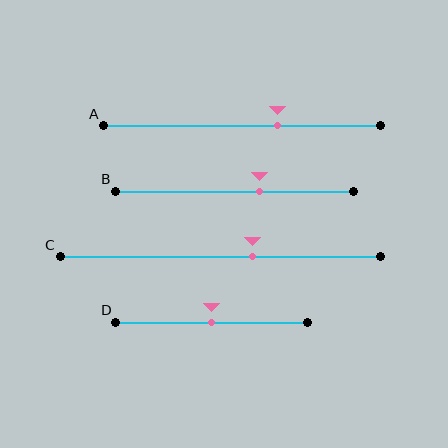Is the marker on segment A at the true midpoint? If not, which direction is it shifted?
No, the marker on segment A is shifted to the right by about 13% of the segment length.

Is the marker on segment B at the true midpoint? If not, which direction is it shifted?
No, the marker on segment B is shifted to the right by about 10% of the segment length.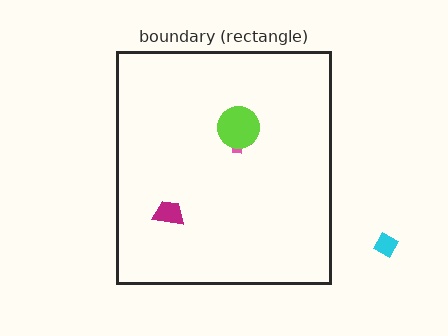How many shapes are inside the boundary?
3 inside, 1 outside.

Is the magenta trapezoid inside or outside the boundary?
Inside.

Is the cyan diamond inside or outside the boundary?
Outside.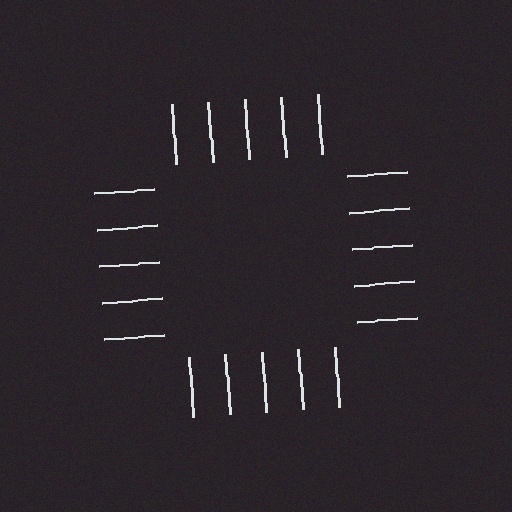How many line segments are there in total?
20 — 5 along each of the 4 edges.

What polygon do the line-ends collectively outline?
An illusory square — the line segments terminate on its edges but no continuous stroke is drawn.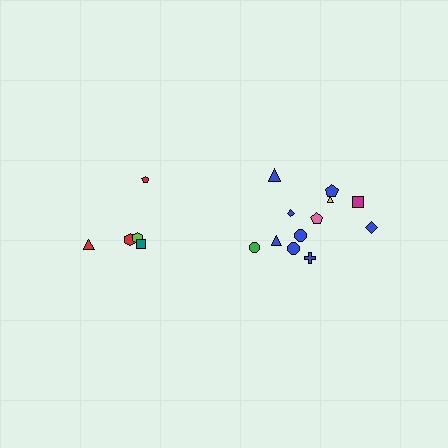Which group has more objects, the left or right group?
The right group.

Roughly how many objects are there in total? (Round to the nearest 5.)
Roughly 15 objects in total.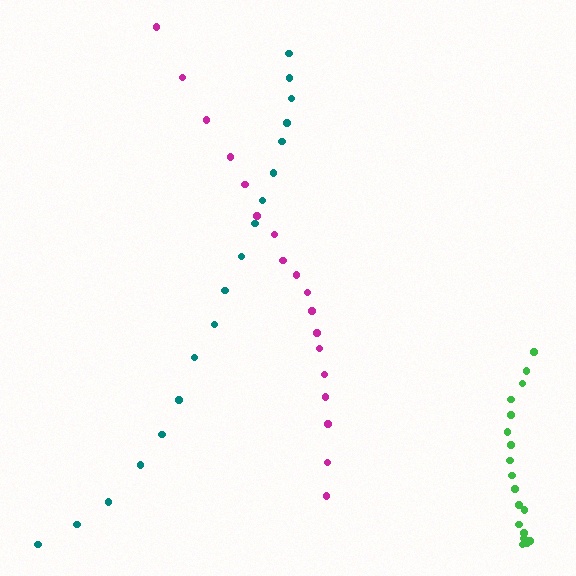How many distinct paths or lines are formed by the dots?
There are 3 distinct paths.